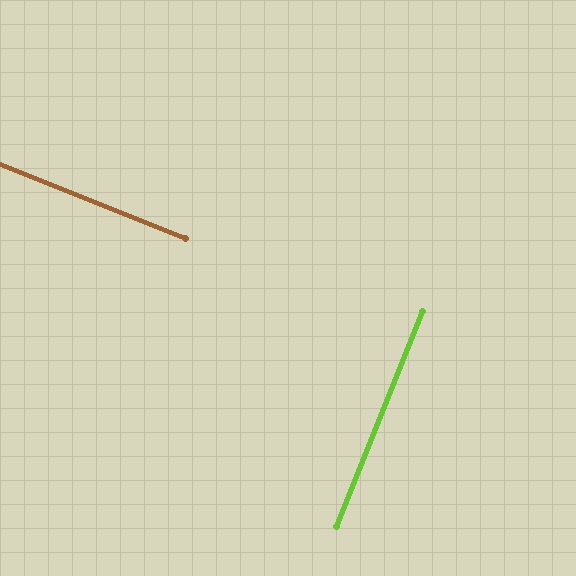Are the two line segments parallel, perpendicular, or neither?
Perpendicular — they meet at approximately 90°.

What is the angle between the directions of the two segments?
Approximately 90 degrees.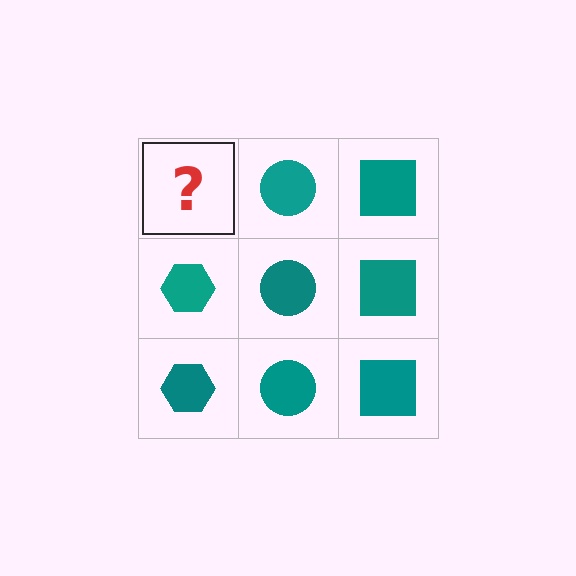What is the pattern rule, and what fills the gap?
The rule is that each column has a consistent shape. The gap should be filled with a teal hexagon.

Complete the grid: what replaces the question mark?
The question mark should be replaced with a teal hexagon.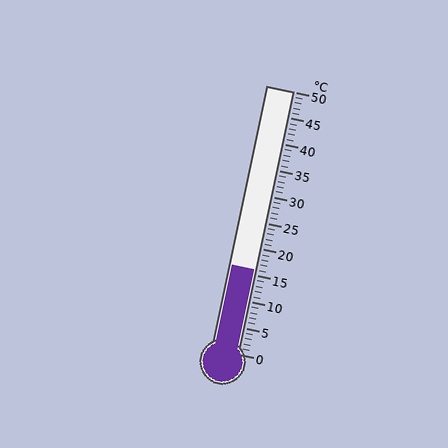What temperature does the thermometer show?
The thermometer shows approximately 16°C.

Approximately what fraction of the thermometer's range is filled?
The thermometer is filled to approximately 30% of its range.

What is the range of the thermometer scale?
The thermometer scale ranges from 0°C to 50°C.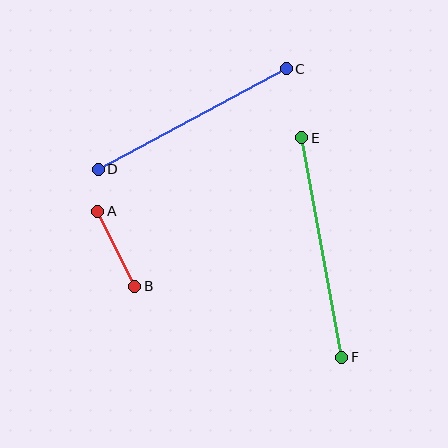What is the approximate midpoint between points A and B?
The midpoint is at approximately (116, 249) pixels.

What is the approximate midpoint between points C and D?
The midpoint is at approximately (192, 119) pixels.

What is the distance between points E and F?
The distance is approximately 223 pixels.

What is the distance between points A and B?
The distance is approximately 84 pixels.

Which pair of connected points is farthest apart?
Points E and F are farthest apart.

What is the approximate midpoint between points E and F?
The midpoint is at approximately (322, 248) pixels.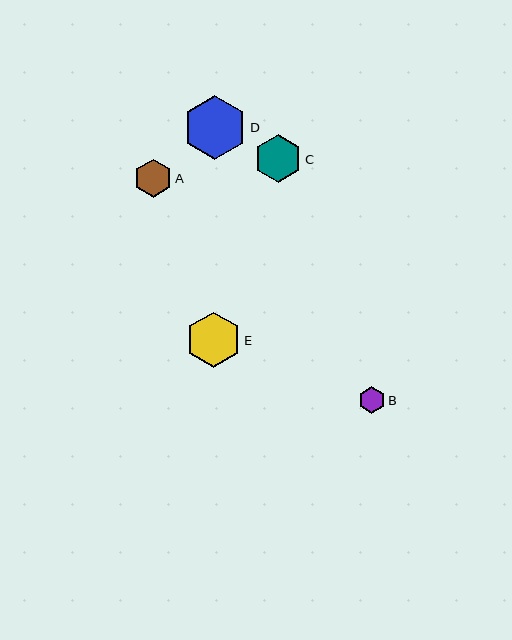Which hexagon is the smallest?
Hexagon B is the smallest with a size of approximately 27 pixels.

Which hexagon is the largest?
Hexagon D is the largest with a size of approximately 64 pixels.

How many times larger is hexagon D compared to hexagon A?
Hexagon D is approximately 1.7 times the size of hexagon A.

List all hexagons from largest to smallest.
From largest to smallest: D, E, C, A, B.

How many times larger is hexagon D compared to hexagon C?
Hexagon D is approximately 1.4 times the size of hexagon C.